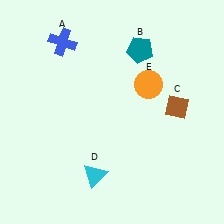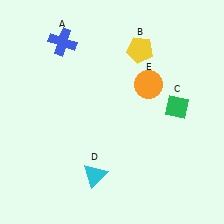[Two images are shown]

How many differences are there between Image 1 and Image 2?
There are 2 differences between the two images.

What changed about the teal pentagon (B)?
In Image 1, B is teal. In Image 2, it changed to yellow.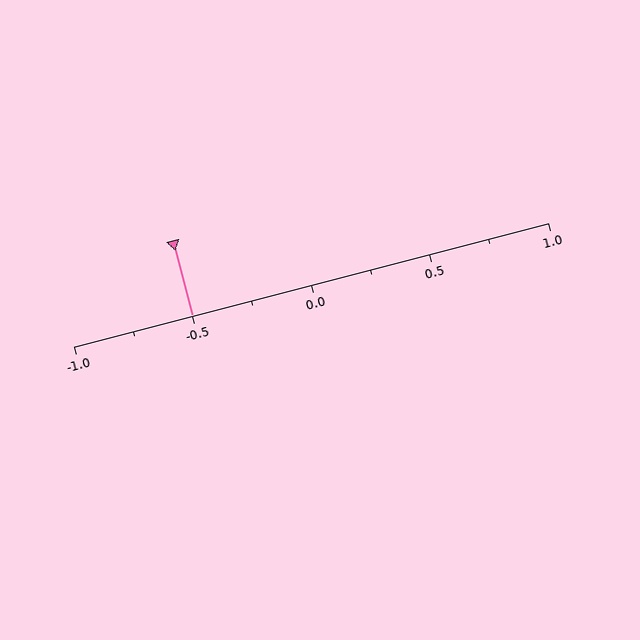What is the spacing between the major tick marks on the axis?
The major ticks are spaced 0.5 apart.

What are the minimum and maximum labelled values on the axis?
The axis runs from -1.0 to 1.0.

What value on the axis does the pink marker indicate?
The marker indicates approximately -0.5.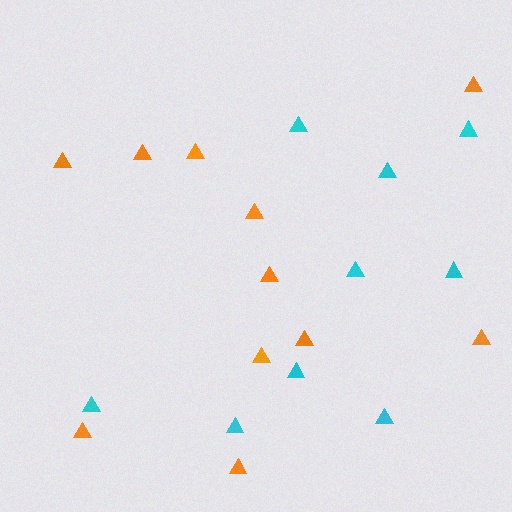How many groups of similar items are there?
There are 2 groups: one group of cyan triangles (9) and one group of orange triangles (11).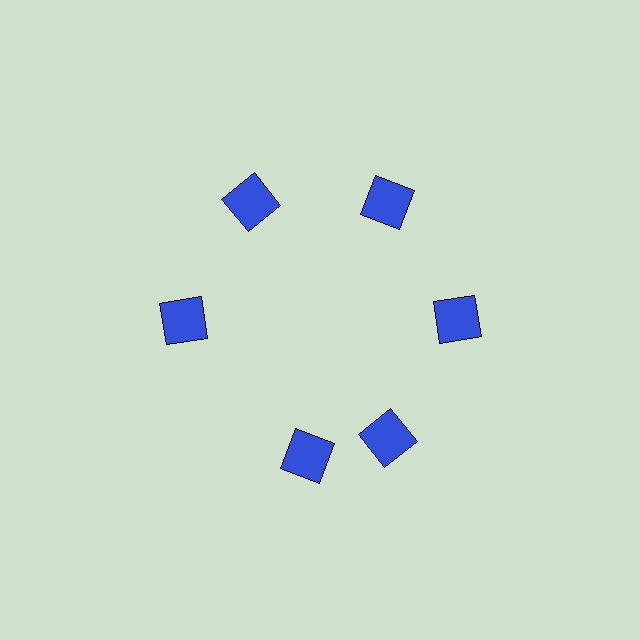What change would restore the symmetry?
The symmetry would be restored by rotating it back into even spacing with its neighbors so that all 6 squares sit at equal angles and equal distance from the center.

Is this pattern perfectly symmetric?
No. The 6 blue squares are arranged in a ring, but one element near the 7 o'clock position is rotated out of alignment along the ring, breaking the 6-fold rotational symmetry.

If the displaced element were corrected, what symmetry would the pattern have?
It would have 6-fold rotational symmetry — the pattern would map onto itself every 60 degrees.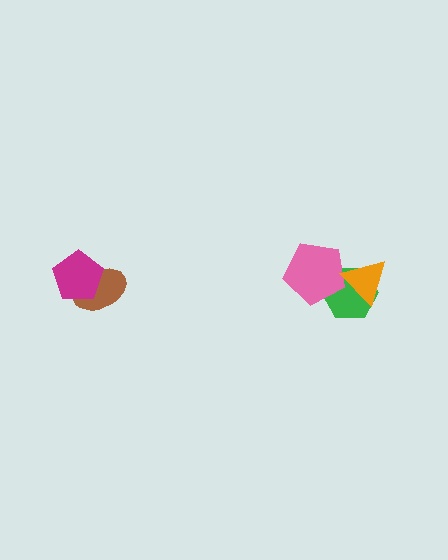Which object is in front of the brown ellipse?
The magenta pentagon is in front of the brown ellipse.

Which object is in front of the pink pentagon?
The orange triangle is in front of the pink pentagon.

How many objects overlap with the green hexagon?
2 objects overlap with the green hexagon.